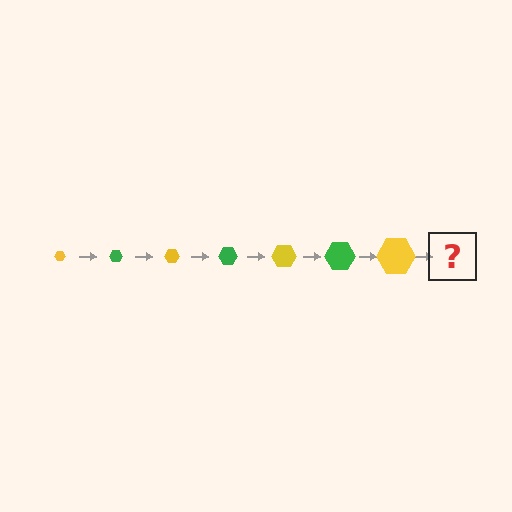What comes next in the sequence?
The next element should be a green hexagon, larger than the previous one.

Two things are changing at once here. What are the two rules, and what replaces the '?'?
The two rules are that the hexagon grows larger each step and the color cycles through yellow and green. The '?' should be a green hexagon, larger than the previous one.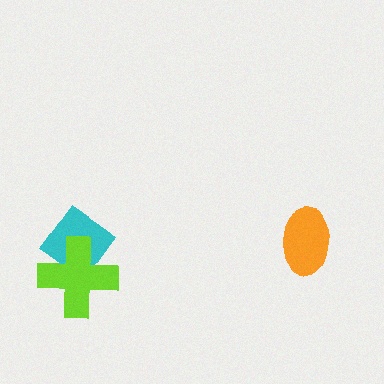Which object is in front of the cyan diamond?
The lime cross is in front of the cyan diamond.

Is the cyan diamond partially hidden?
Yes, it is partially covered by another shape.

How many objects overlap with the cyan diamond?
1 object overlaps with the cyan diamond.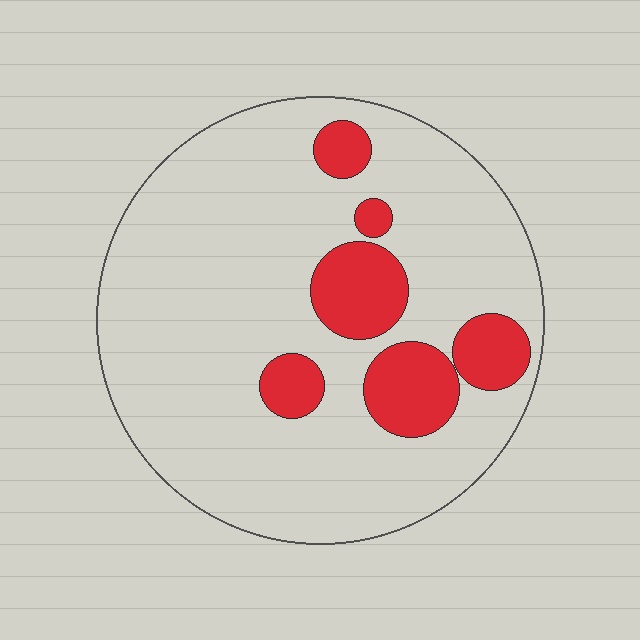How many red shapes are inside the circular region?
6.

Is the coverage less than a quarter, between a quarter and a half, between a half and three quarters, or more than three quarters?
Less than a quarter.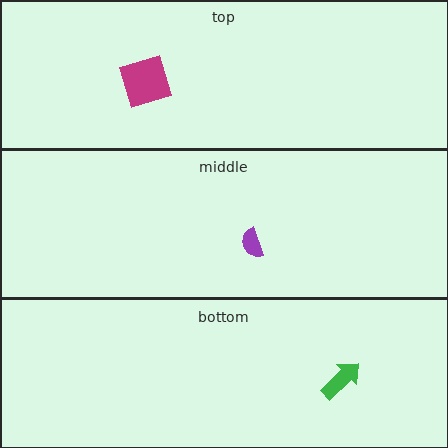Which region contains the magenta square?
The top region.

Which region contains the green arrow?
The bottom region.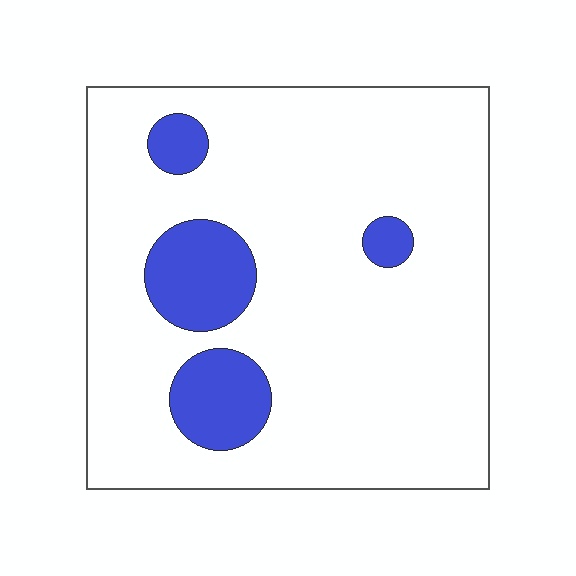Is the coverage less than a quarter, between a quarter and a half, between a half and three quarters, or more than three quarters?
Less than a quarter.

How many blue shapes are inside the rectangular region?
4.